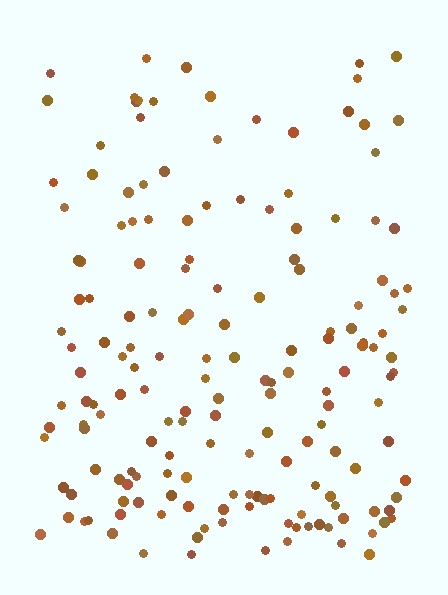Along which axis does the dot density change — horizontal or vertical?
Vertical.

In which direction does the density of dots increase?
From top to bottom, with the bottom side densest.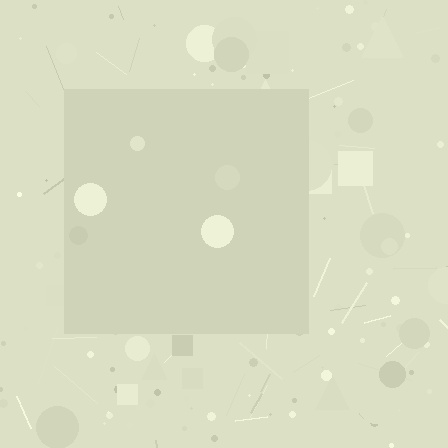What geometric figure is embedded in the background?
A square is embedded in the background.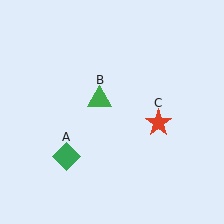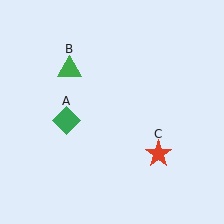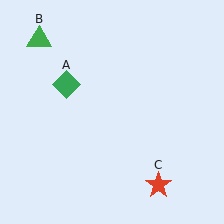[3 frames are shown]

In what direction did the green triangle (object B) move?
The green triangle (object B) moved up and to the left.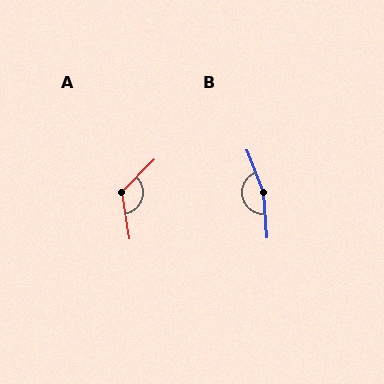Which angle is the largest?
B, at approximately 162 degrees.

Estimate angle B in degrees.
Approximately 162 degrees.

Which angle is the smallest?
A, at approximately 126 degrees.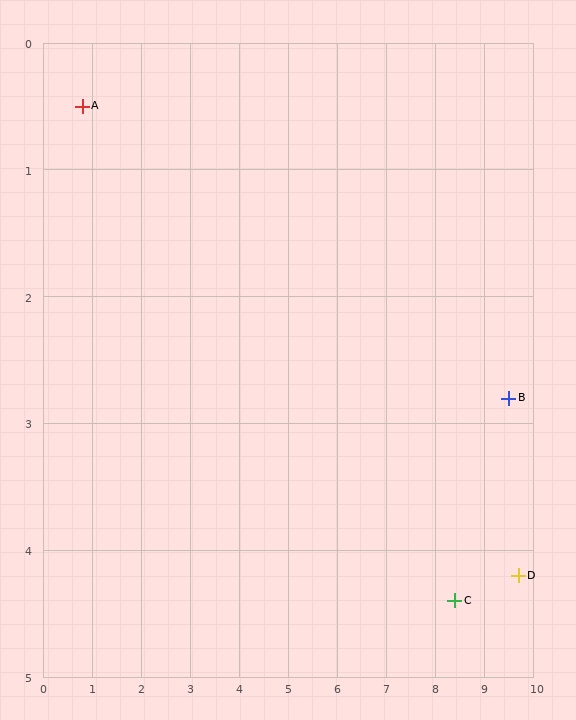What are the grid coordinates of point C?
Point C is at approximately (8.4, 4.4).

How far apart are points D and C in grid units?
Points D and C are about 1.3 grid units apart.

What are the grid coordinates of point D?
Point D is at approximately (9.7, 4.2).